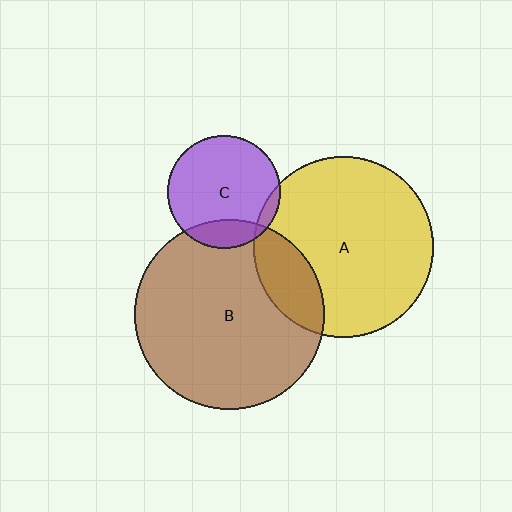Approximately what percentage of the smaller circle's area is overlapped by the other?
Approximately 20%.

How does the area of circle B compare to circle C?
Approximately 2.8 times.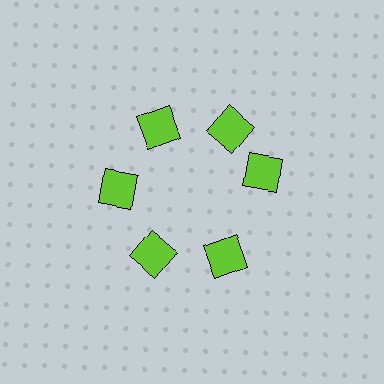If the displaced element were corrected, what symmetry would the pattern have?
It would have 6-fold rotational symmetry — the pattern would map onto itself every 60 degrees.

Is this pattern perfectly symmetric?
No. The 6 lime squares are arranged in a ring, but one element near the 3 o'clock position is rotated out of alignment along the ring, breaking the 6-fold rotational symmetry.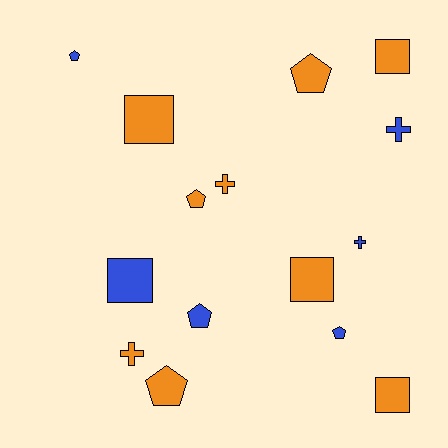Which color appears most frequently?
Orange, with 9 objects.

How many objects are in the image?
There are 15 objects.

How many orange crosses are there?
There are 2 orange crosses.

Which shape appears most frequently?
Pentagon, with 6 objects.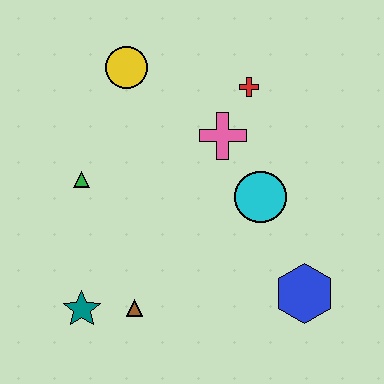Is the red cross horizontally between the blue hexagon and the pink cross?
Yes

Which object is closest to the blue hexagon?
The cyan circle is closest to the blue hexagon.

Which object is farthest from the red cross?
The teal star is farthest from the red cross.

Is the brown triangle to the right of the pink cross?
No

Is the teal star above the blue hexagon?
No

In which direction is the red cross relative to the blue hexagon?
The red cross is above the blue hexagon.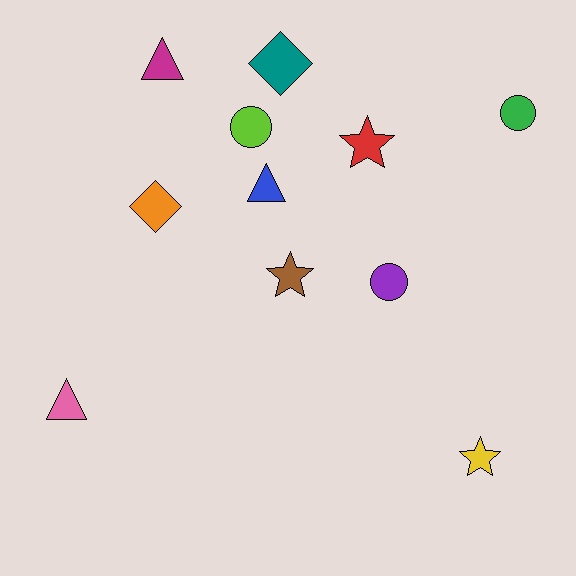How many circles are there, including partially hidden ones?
There are 3 circles.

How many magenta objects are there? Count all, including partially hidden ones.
There is 1 magenta object.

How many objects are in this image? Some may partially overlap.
There are 11 objects.